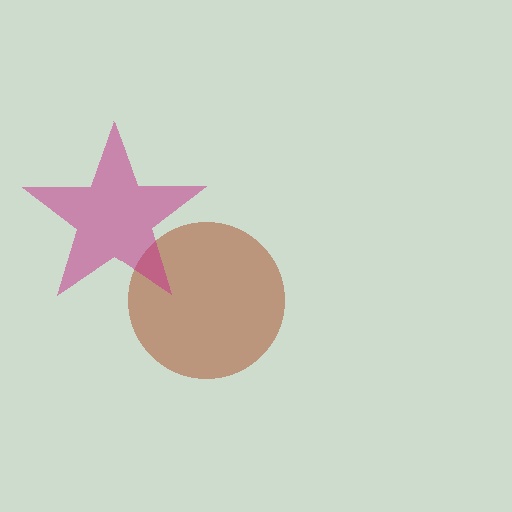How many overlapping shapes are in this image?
There are 2 overlapping shapes in the image.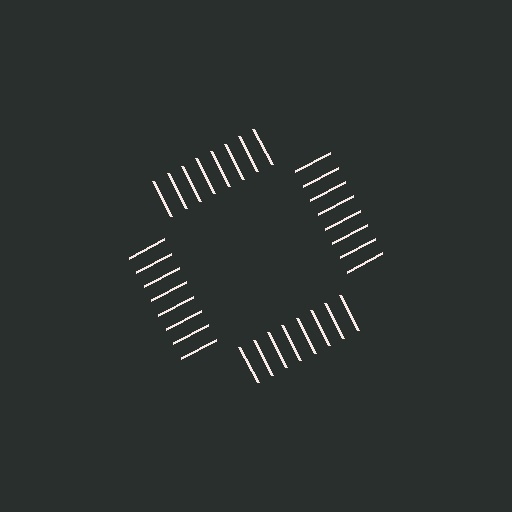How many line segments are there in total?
32 — 8 along each of the 4 edges.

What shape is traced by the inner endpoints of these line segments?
An illusory square — the line segments terminate on its edges but no continuous stroke is drawn.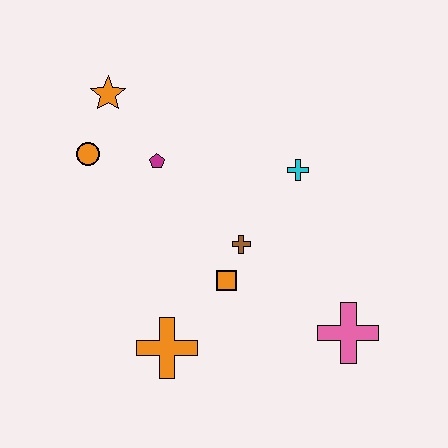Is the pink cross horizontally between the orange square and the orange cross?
No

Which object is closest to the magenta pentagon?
The orange circle is closest to the magenta pentagon.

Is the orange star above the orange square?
Yes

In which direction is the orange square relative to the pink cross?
The orange square is to the left of the pink cross.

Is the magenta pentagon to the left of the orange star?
No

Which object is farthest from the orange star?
The pink cross is farthest from the orange star.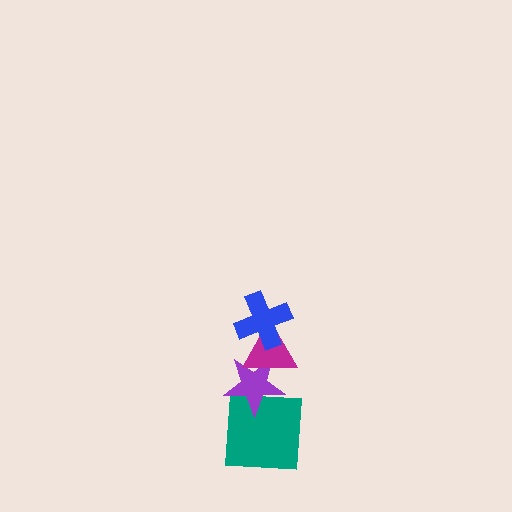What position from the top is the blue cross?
The blue cross is 1st from the top.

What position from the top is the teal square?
The teal square is 4th from the top.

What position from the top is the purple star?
The purple star is 3rd from the top.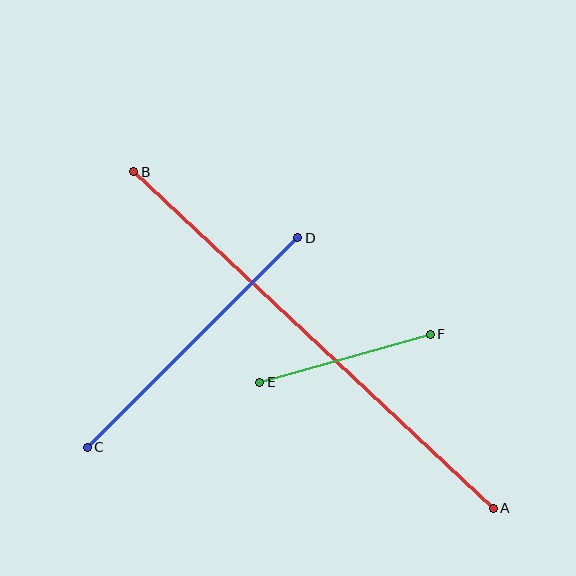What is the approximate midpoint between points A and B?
The midpoint is at approximately (314, 340) pixels.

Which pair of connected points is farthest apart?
Points A and B are farthest apart.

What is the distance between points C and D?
The distance is approximately 297 pixels.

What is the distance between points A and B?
The distance is approximately 492 pixels.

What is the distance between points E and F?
The distance is approximately 177 pixels.